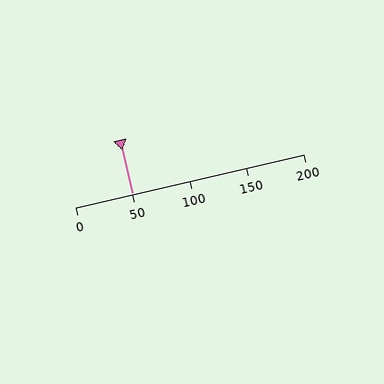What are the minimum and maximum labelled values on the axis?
The axis runs from 0 to 200.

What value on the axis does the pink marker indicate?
The marker indicates approximately 50.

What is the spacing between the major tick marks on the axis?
The major ticks are spaced 50 apart.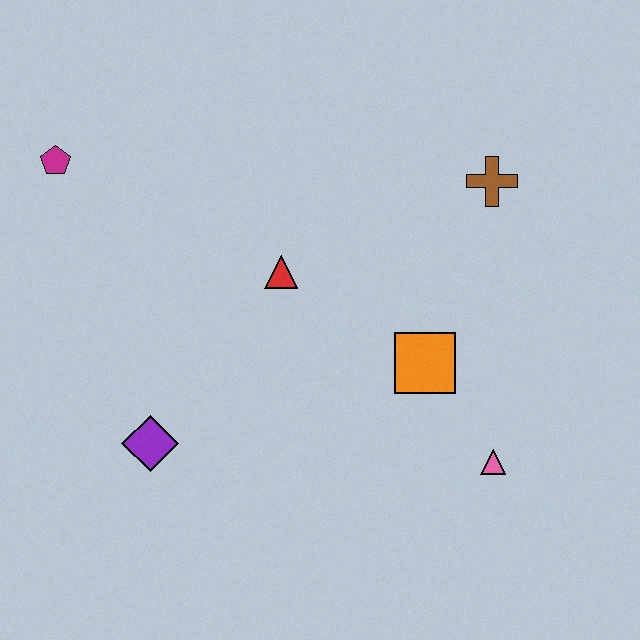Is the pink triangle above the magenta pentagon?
No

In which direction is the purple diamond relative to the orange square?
The purple diamond is to the left of the orange square.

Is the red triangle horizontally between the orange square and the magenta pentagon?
Yes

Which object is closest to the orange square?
The pink triangle is closest to the orange square.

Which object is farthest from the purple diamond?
The brown cross is farthest from the purple diamond.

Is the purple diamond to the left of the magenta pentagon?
No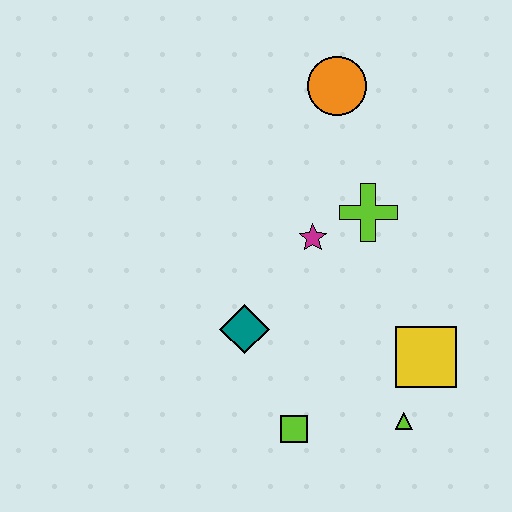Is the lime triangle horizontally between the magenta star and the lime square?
No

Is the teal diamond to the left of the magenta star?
Yes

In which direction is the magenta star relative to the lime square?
The magenta star is above the lime square.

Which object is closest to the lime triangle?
The yellow square is closest to the lime triangle.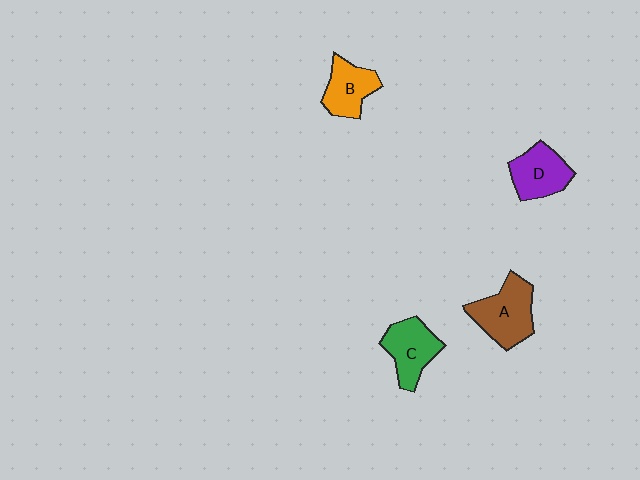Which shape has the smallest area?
Shape B (orange).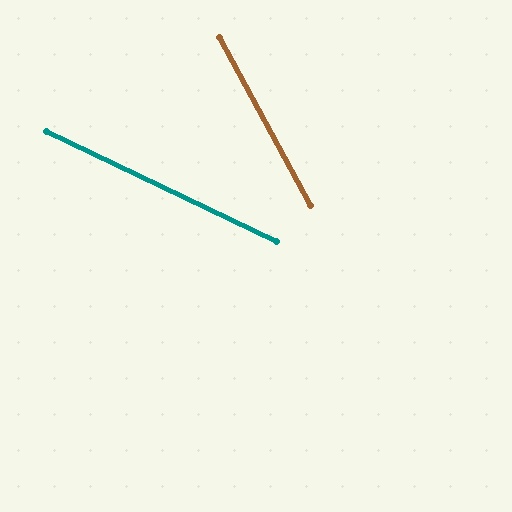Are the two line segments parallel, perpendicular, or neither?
Neither parallel nor perpendicular — they differ by about 36°.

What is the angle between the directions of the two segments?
Approximately 36 degrees.